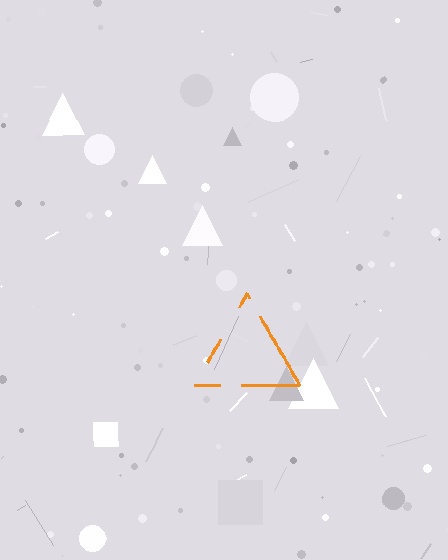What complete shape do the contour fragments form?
The contour fragments form a triangle.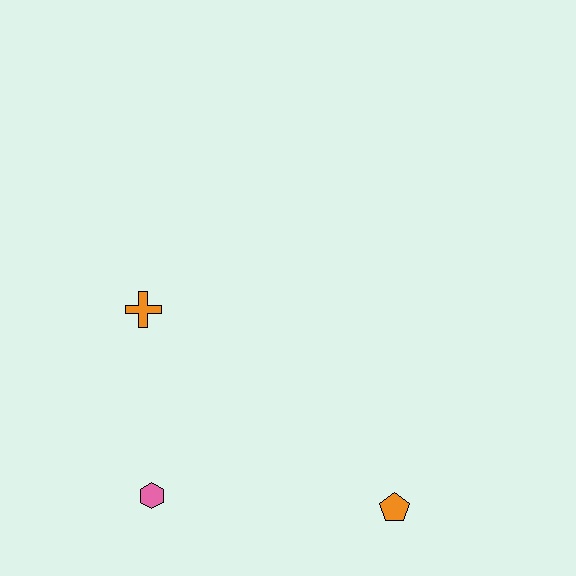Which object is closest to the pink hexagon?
The orange cross is closest to the pink hexagon.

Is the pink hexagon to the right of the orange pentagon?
No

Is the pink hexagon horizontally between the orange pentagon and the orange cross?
Yes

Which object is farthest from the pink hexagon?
The orange pentagon is farthest from the pink hexagon.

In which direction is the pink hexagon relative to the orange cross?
The pink hexagon is below the orange cross.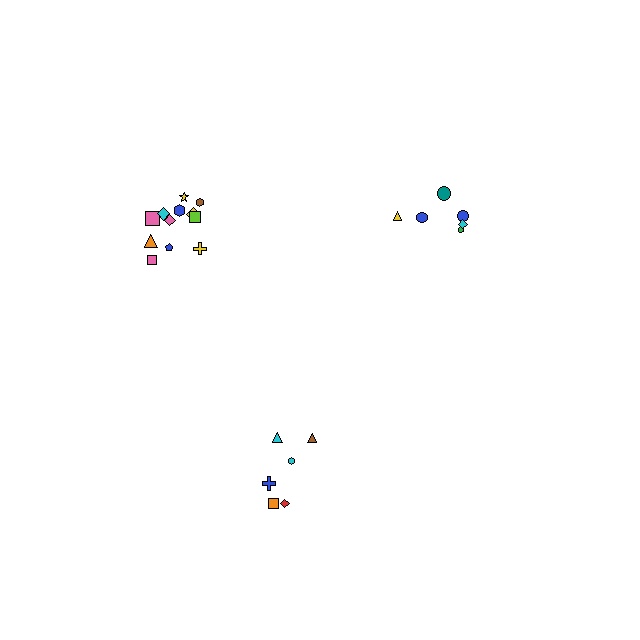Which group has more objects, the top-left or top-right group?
The top-left group.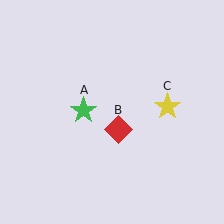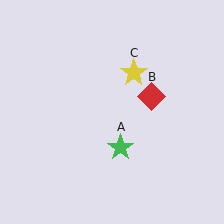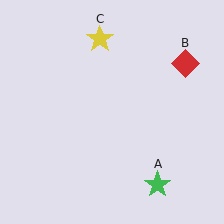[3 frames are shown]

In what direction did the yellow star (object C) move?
The yellow star (object C) moved up and to the left.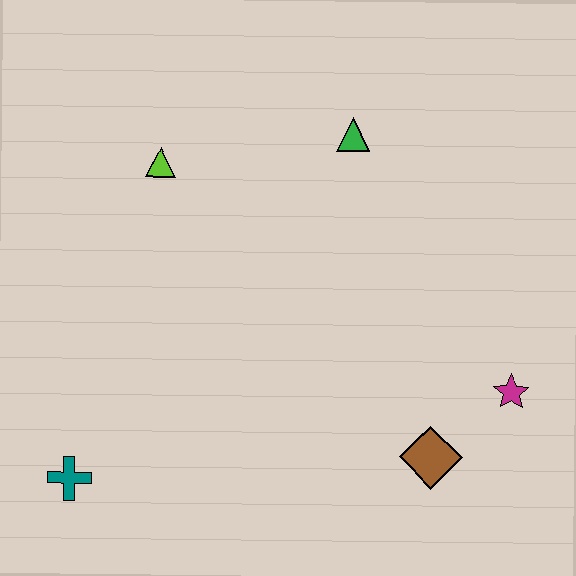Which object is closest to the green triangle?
The lime triangle is closest to the green triangle.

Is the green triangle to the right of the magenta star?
No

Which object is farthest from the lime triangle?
The magenta star is farthest from the lime triangle.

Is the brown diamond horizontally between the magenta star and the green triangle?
Yes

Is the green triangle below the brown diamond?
No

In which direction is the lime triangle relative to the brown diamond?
The lime triangle is above the brown diamond.